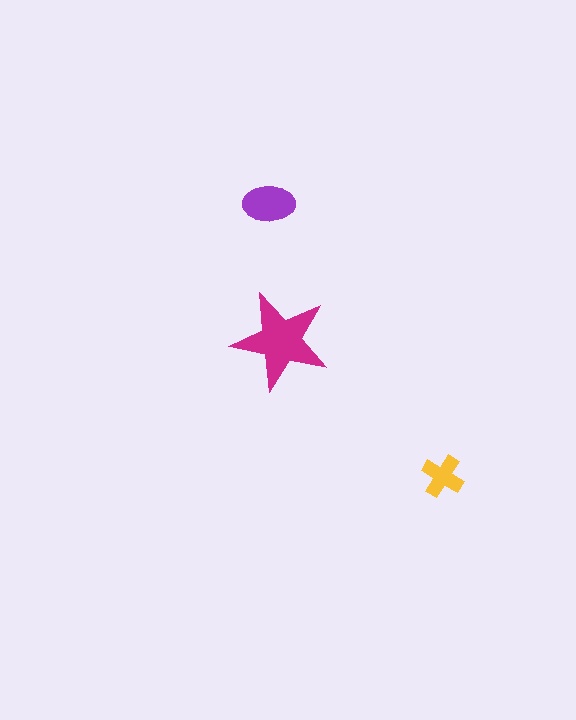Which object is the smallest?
The yellow cross.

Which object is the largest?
The magenta star.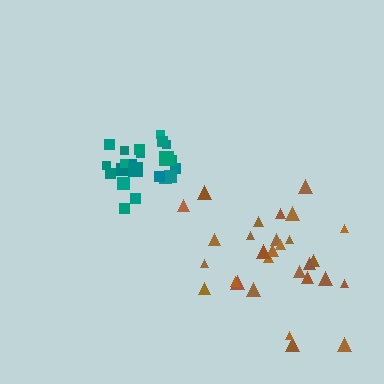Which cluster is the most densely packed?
Teal.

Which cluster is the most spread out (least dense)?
Brown.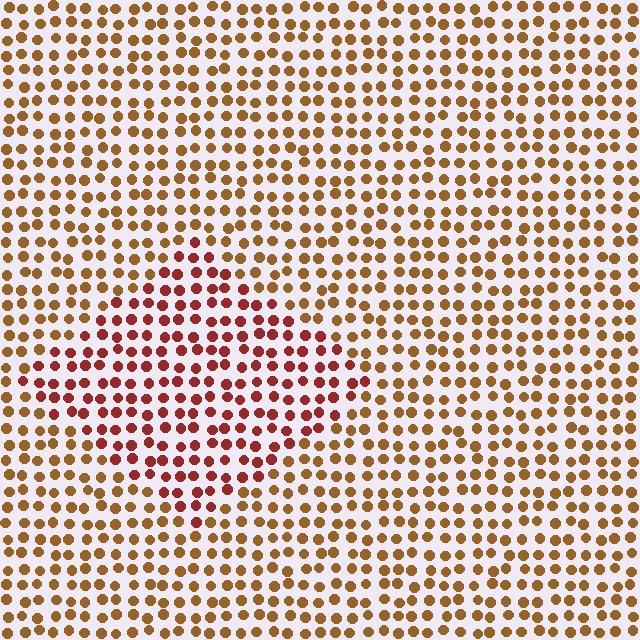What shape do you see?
I see a diamond.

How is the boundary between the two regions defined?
The boundary is defined purely by a slight shift in hue (about 34 degrees). Spacing, size, and orientation are identical on both sides.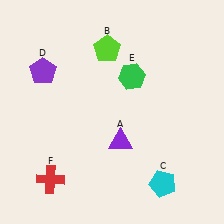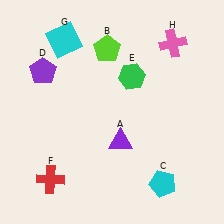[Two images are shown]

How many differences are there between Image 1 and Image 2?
There are 2 differences between the two images.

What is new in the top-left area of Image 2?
A cyan square (G) was added in the top-left area of Image 2.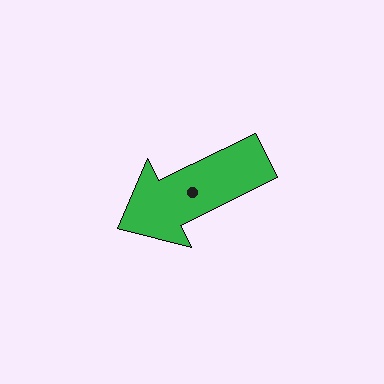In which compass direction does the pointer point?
Southwest.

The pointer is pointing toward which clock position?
Roughly 8 o'clock.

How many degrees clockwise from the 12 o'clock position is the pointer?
Approximately 244 degrees.